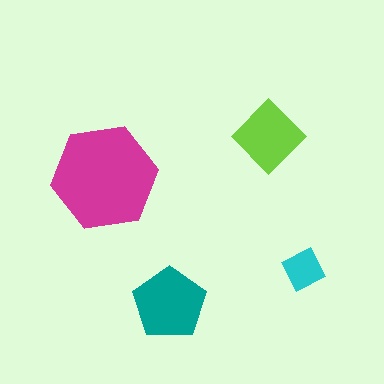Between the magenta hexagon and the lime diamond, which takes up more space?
The magenta hexagon.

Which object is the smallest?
The cyan square.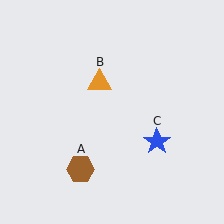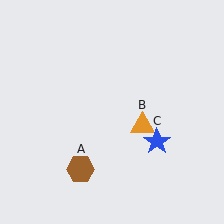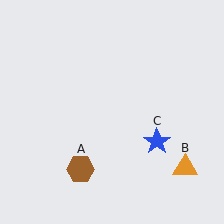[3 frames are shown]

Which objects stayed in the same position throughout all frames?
Brown hexagon (object A) and blue star (object C) remained stationary.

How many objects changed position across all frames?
1 object changed position: orange triangle (object B).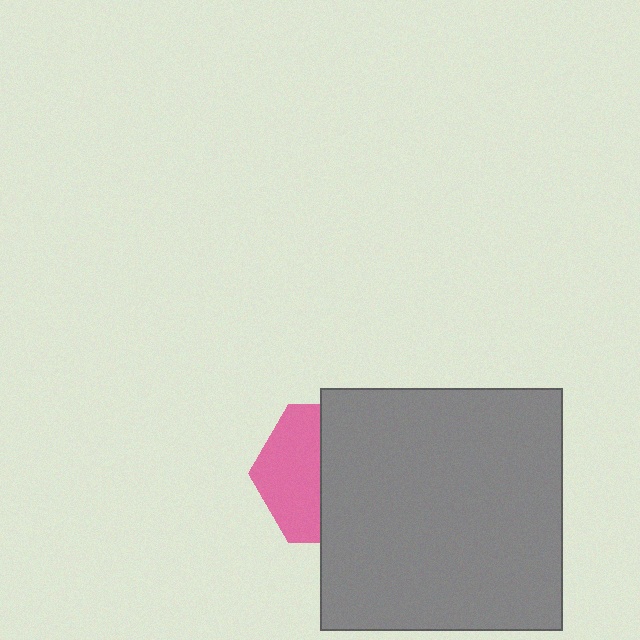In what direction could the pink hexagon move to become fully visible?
The pink hexagon could move left. That would shift it out from behind the gray square entirely.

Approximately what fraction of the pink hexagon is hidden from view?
Roughly 57% of the pink hexagon is hidden behind the gray square.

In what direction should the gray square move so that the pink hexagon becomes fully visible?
The gray square should move right. That is the shortest direction to clear the overlap and leave the pink hexagon fully visible.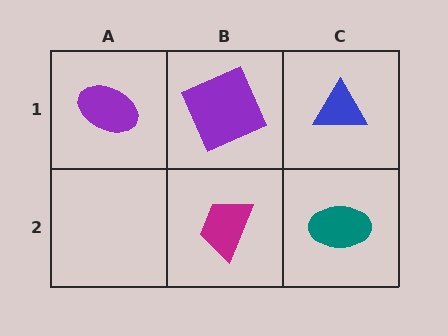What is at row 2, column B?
A magenta trapezoid.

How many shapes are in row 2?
2 shapes.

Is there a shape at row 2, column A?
No, that cell is empty.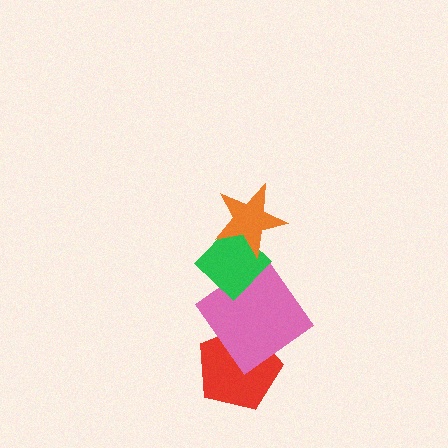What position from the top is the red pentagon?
The red pentagon is 4th from the top.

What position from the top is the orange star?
The orange star is 1st from the top.